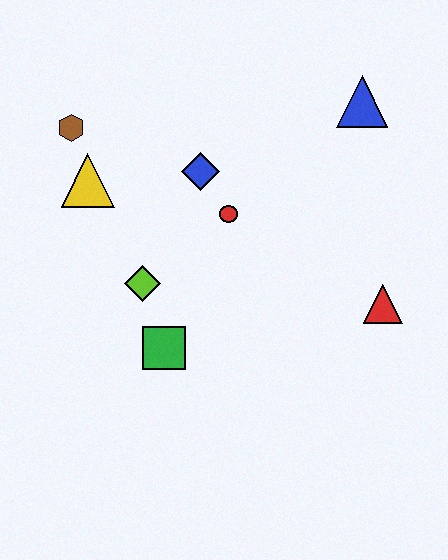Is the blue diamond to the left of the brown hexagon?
No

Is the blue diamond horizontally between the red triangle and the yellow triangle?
Yes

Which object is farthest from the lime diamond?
The blue triangle is farthest from the lime diamond.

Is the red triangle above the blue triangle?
No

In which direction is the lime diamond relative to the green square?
The lime diamond is above the green square.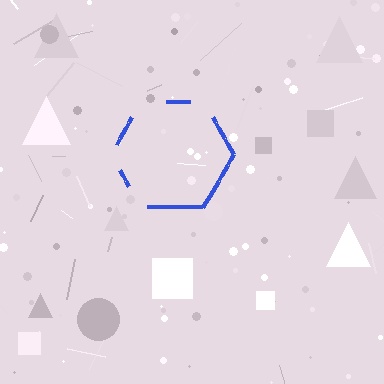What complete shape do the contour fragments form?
The contour fragments form a hexagon.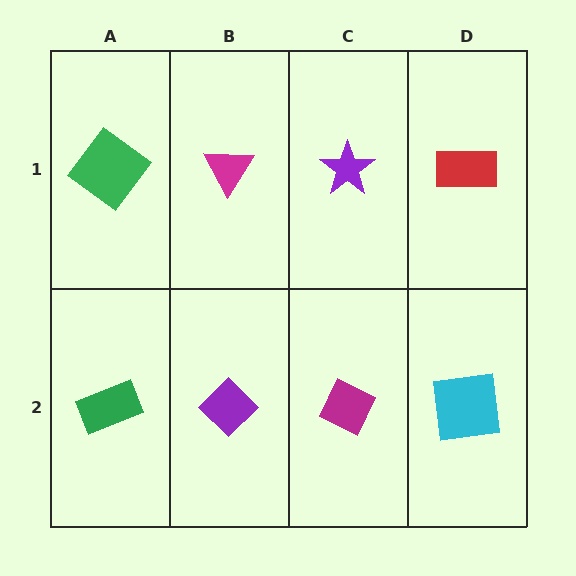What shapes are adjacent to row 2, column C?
A purple star (row 1, column C), a purple diamond (row 2, column B), a cyan square (row 2, column D).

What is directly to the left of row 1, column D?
A purple star.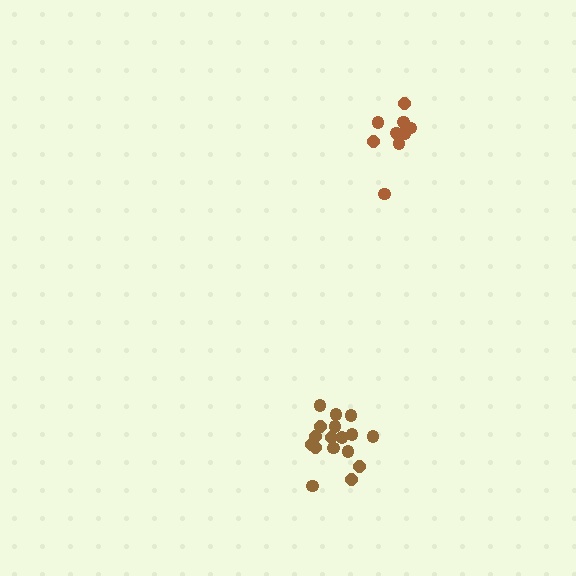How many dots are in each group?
Group 1: 17 dots, Group 2: 11 dots (28 total).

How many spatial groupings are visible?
There are 2 spatial groupings.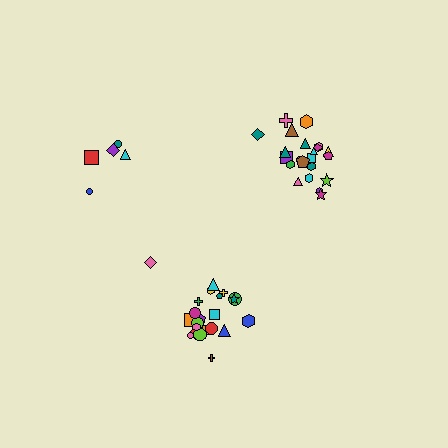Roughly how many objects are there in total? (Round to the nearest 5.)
Roughly 50 objects in total.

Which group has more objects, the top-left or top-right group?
The top-right group.